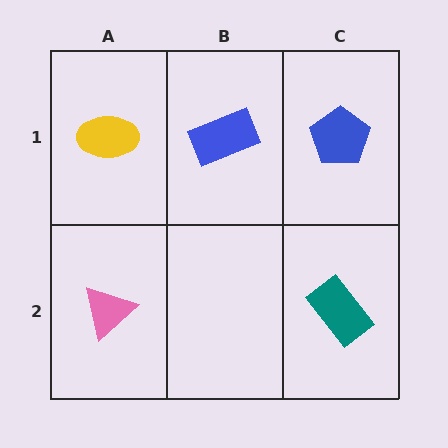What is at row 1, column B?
A blue rectangle.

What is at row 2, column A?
A pink triangle.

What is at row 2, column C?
A teal rectangle.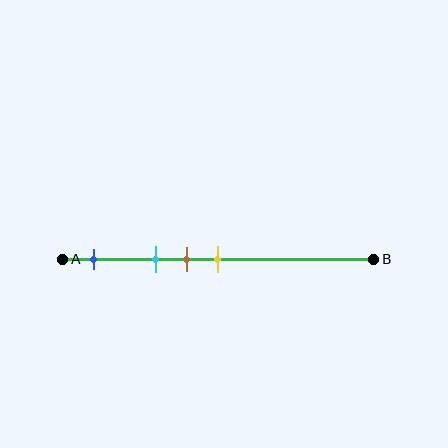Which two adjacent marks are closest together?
The brown and yellow marks are the closest adjacent pair.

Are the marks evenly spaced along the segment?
No, the marks are not evenly spaced.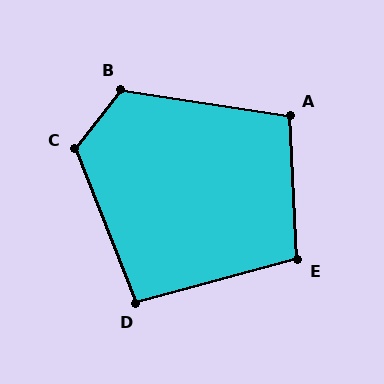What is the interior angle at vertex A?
Approximately 101 degrees (obtuse).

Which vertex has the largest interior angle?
C, at approximately 121 degrees.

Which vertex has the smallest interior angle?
D, at approximately 96 degrees.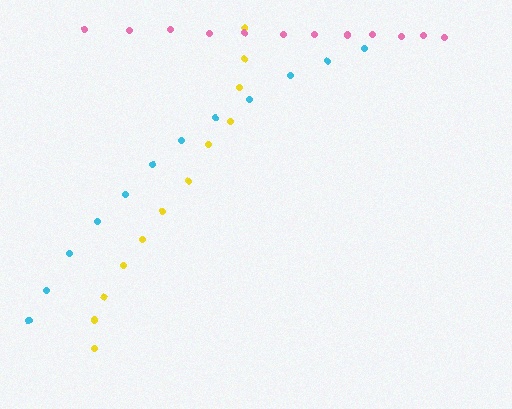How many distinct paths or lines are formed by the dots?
There are 3 distinct paths.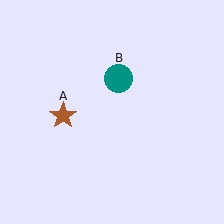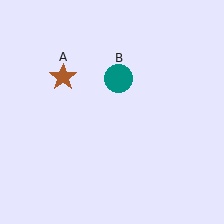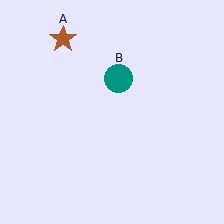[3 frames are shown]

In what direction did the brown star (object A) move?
The brown star (object A) moved up.